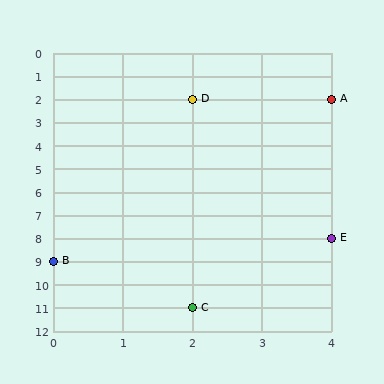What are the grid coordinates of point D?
Point D is at grid coordinates (2, 2).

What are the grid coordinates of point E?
Point E is at grid coordinates (4, 8).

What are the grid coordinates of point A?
Point A is at grid coordinates (4, 2).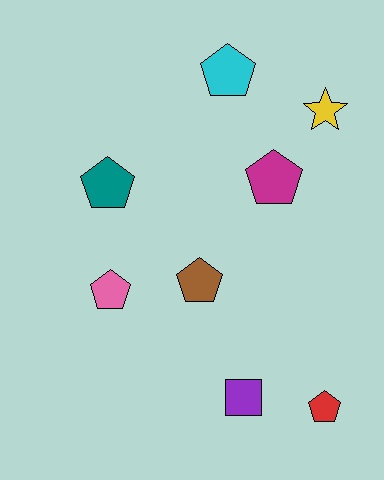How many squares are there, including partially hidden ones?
There is 1 square.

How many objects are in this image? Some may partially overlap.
There are 8 objects.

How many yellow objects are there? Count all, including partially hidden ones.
There is 1 yellow object.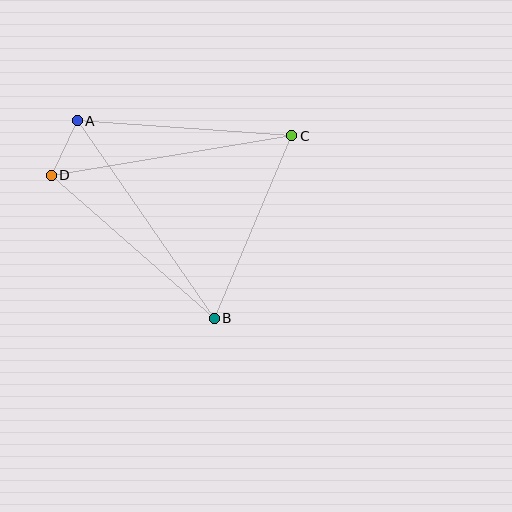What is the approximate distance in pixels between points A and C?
The distance between A and C is approximately 215 pixels.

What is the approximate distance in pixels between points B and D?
The distance between B and D is approximately 217 pixels.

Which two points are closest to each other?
Points A and D are closest to each other.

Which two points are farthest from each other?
Points C and D are farthest from each other.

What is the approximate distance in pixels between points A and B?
The distance between A and B is approximately 240 pixels.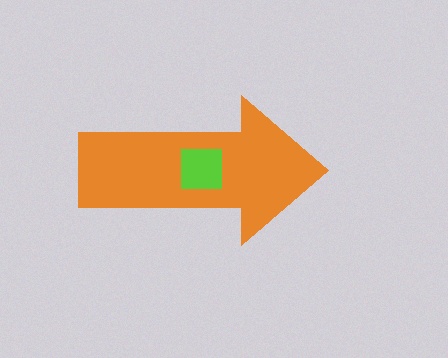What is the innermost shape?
The lime square.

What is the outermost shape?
The orange arrow.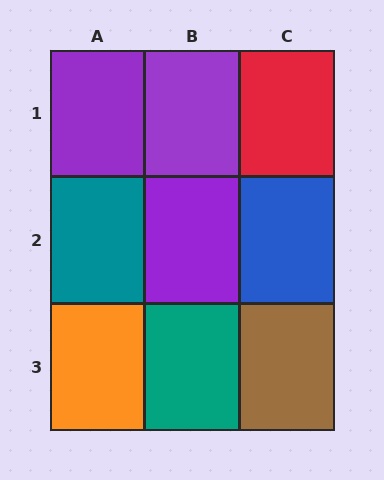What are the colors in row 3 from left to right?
Orange, teal, brown.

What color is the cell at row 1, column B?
Purple.